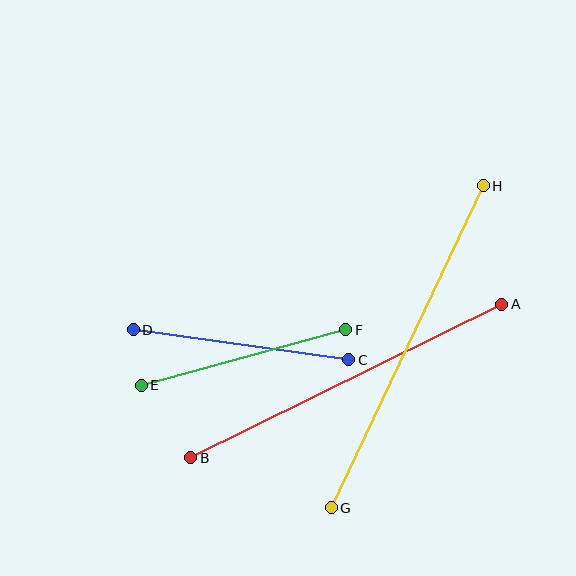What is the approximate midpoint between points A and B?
The midpoint is at approximately (346, 381) pixels.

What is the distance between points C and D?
The distance is approximately 217 pixels.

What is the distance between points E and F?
The distance is approximately 212 pixels.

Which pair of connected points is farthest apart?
Points G and H are farthest apart.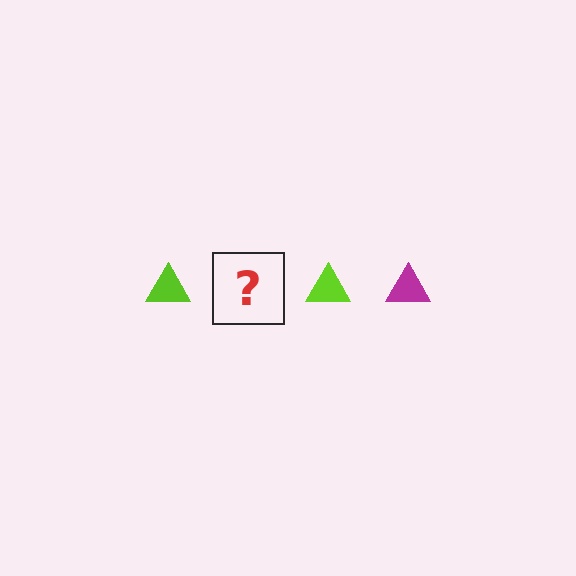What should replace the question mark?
The question mark should be replaced with a magenta triangle.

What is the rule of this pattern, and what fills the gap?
The rule is that the pattern cycles through lime, magenta triangles. The gap should be filled with a magenta triangle.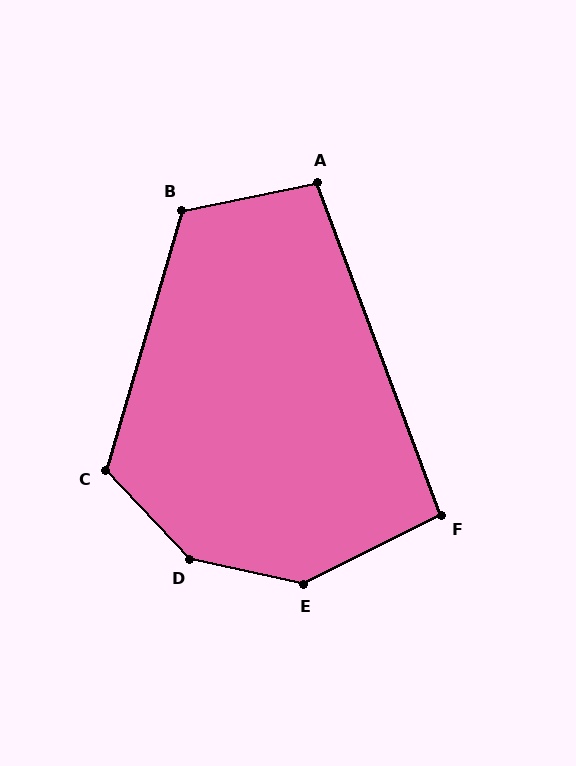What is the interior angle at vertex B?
Approximately 118 degrees (obtuse).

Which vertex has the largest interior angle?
D, at approximately 146 degrees.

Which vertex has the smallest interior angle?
F, at approximately 96 degrees.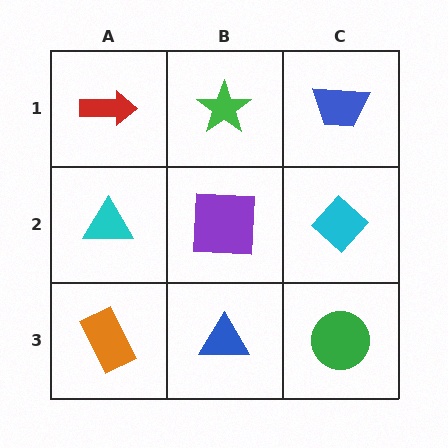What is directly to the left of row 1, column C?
A green star.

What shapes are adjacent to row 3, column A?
A cyan triangle (row 2, column A), a blue triangle (row 3, column B).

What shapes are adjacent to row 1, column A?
A cyan triangle (row 2, column A), a green star (row 1, column B).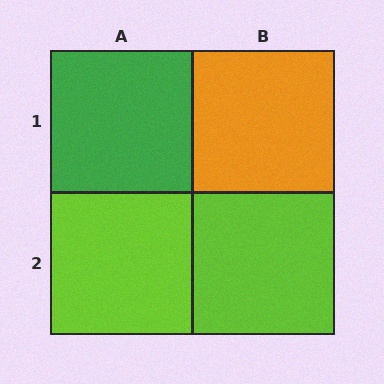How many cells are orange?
1 cell is orange.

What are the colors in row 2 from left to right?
Lime, lime.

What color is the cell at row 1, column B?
Orange.